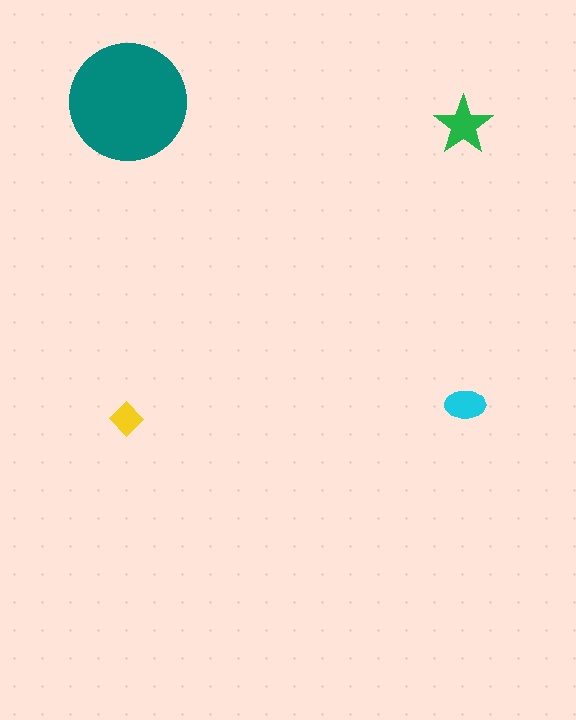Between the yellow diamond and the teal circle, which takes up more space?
The teal circle.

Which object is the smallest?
The yellow diamond.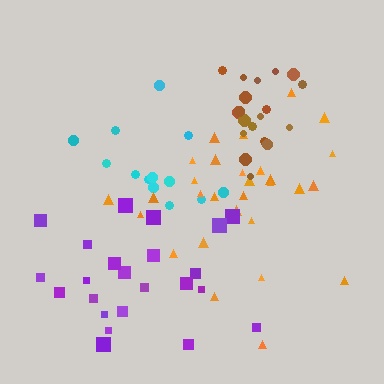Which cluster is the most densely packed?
Brown.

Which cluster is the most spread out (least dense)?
Purple.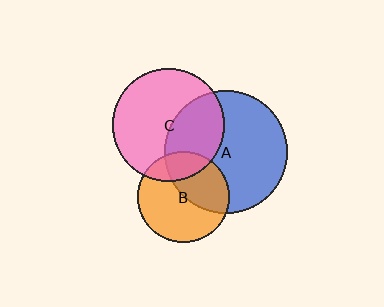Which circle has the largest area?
Circle A (blue).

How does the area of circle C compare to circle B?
Approximately 1.5 times.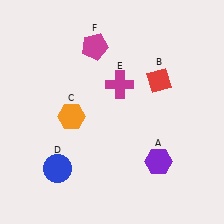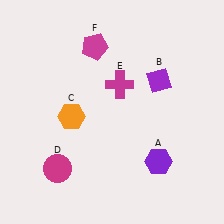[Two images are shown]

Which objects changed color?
B changed from red to purple. D changed from blue to magenta.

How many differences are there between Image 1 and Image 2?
There are 2 differences between the two images.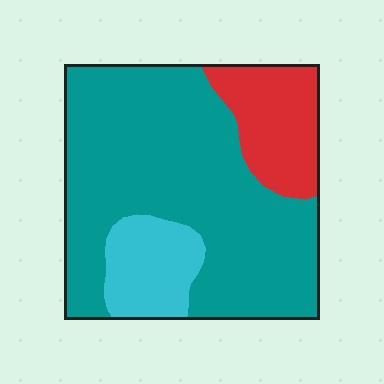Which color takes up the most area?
Teal, at roughly 70%.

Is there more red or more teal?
Teal.